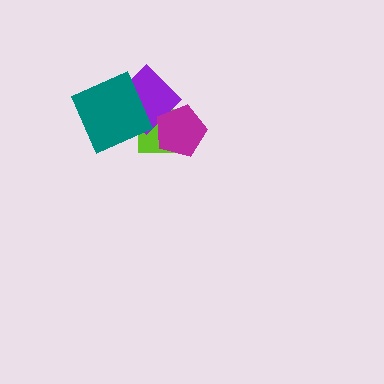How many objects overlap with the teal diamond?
2 objects overlap with the teal diamond.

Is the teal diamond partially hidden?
No, no other shape covers it.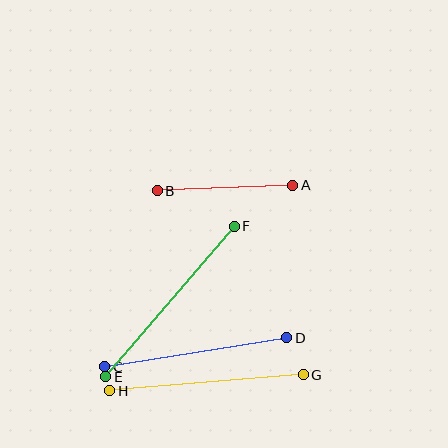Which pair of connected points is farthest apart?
Points E and F are farthest apart.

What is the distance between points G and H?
The distance is approximately 194 pixels.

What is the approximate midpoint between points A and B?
The midpoint is at approximately (225, 188) pixels.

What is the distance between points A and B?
The distance is approximately 136 pixels.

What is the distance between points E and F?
The distance is approximately 198 pixels.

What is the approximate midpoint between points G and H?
The midpoint is at approximately (206, 383) pixels.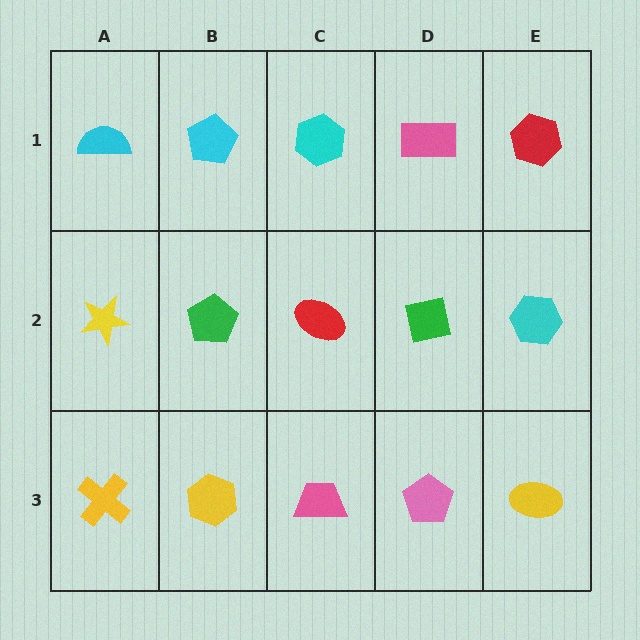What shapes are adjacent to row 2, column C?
A cyan hexagon (row 1, column C), a pink trapezoid (row 3, column C), a green pentagon (row 2, column B), a green square (row 2, column D).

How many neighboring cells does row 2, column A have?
3.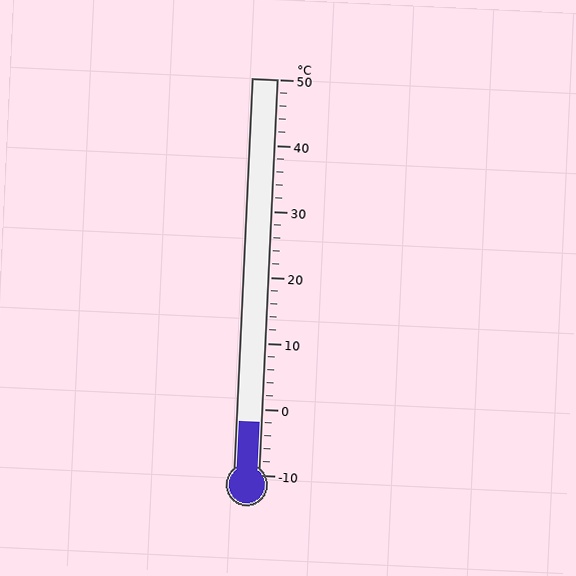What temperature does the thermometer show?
The thermometer shows approximately -2°C.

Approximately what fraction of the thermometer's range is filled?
The thermometer is filled to approximately 15% of its range.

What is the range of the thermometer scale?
The thermometer scale ranges from -10°C to 50°C.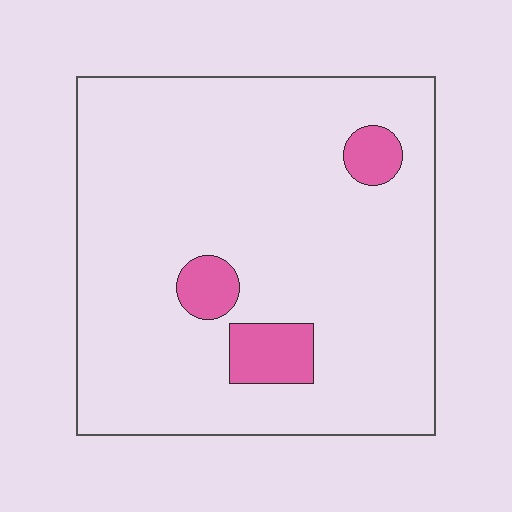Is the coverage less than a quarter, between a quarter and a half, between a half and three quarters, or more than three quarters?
Less than a quarter.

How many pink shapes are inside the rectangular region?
3.